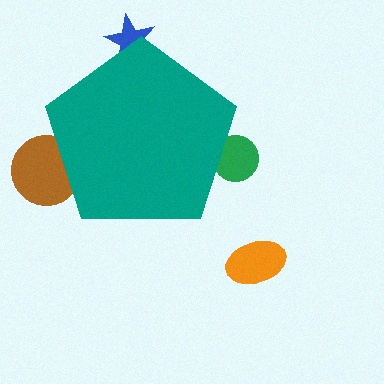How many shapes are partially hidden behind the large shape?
3 shapes are partially hidden.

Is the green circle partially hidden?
Yes, the green circle is partially hidden behind the teal pentagon.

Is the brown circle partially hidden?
Yes, the brown circle is partially hidden behind the teal pentagon.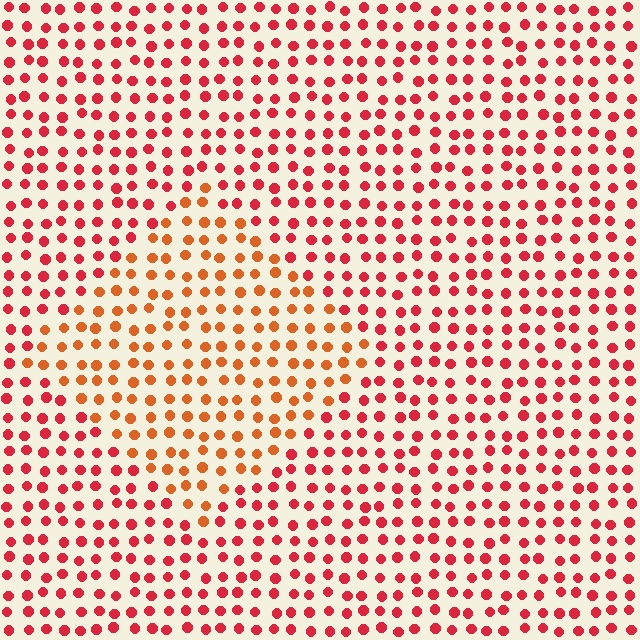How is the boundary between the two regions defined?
The boundary is defined purely by a slight shift in hue (about 29 degrees). Spacing, size, and orientation are identical on both sides.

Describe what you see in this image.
The image is filled with small red elements in a uniform arrangement. A diamond-shaped region is visible where the elements are tinted to a slightly different hue, forming a subtle color boundary.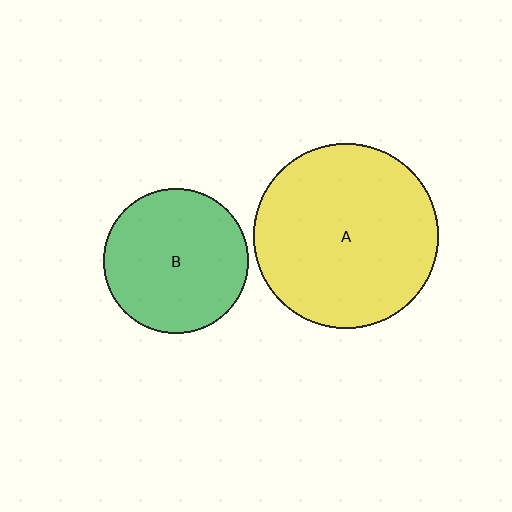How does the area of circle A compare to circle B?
Approximately 1.6 times.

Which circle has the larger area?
Circle A (yellow).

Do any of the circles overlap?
No, none of the circles overlap.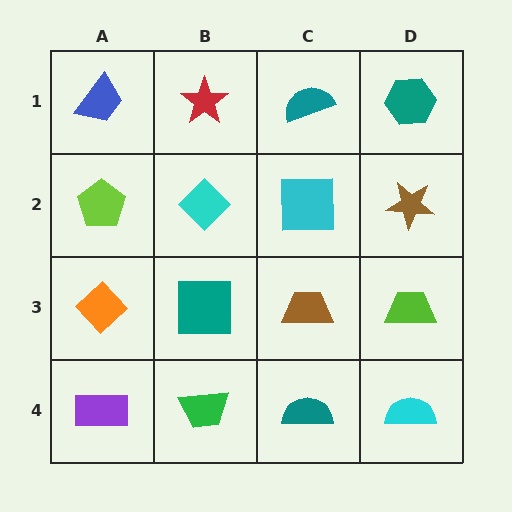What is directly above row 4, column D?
A lime trapezoid.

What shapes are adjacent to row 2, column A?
A blue trapezoid (row 1, column A), an orange diamond (row 3, column A), a cyan diamond (row 2, column B).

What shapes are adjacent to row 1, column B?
A cyan diamond (row 2, column B), a blue trapezoid (row 1, column A), a teal semicircle (row 1, column C).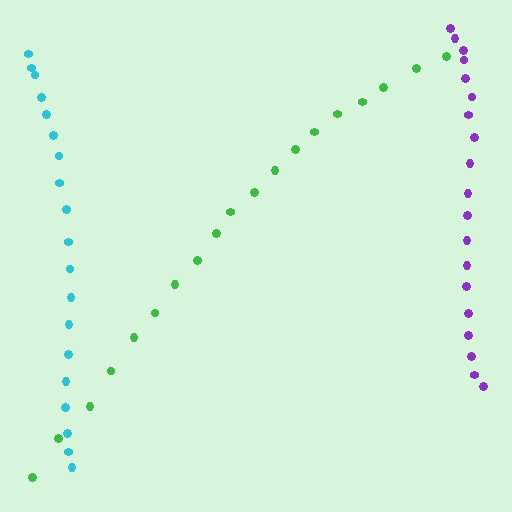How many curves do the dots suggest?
There are 3 distinct paths.